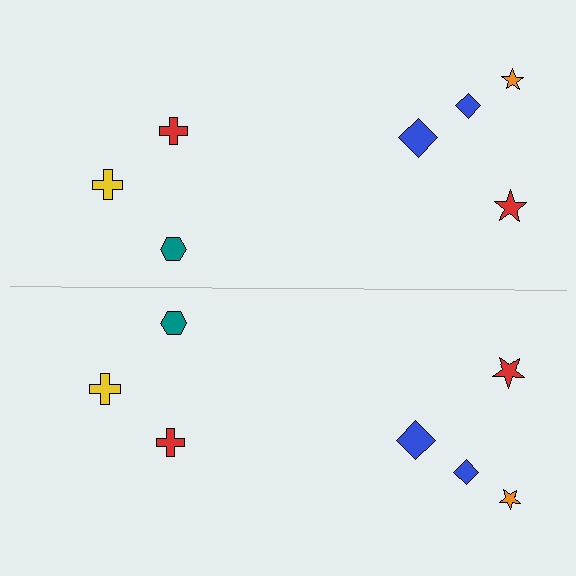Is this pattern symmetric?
Yes, this pattern has bilateral (reflection) symmetry.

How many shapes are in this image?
There are 14 shapes in this image.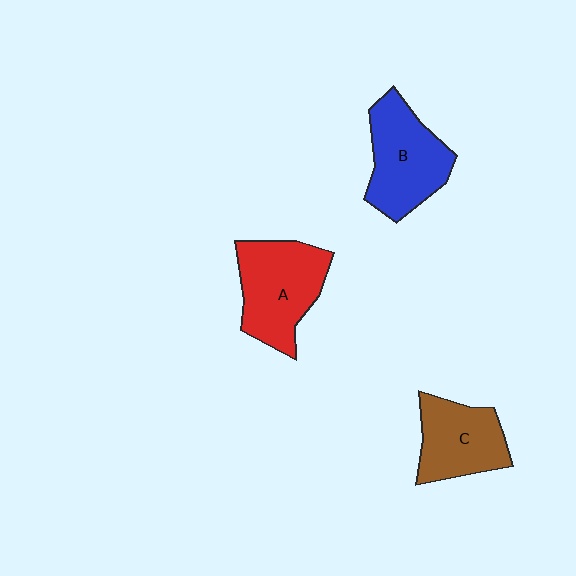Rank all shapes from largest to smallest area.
From largest to smallest: A (red), B (blue), C (brown).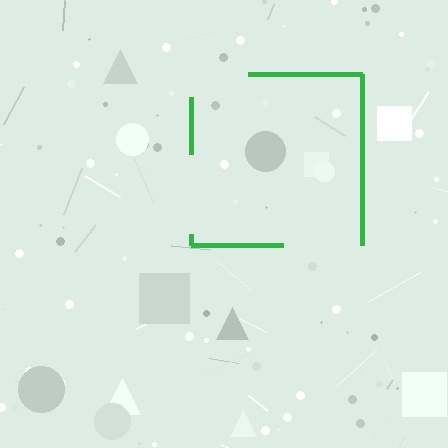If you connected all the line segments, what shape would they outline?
They would outline a square.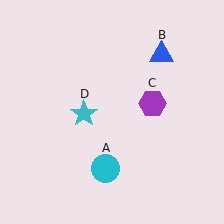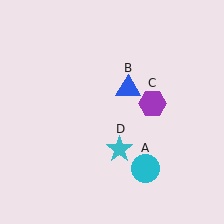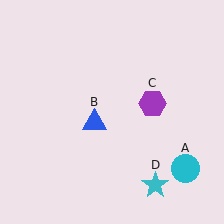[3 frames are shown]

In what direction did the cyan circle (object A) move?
The cyan circle (object A) moved right.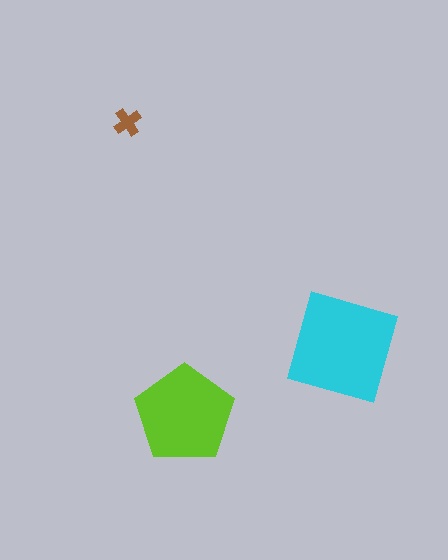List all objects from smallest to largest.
The brown cross, the lime pentagon, the cyan diamond.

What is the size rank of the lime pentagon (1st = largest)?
2nd.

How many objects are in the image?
There are 3 objects in the image.